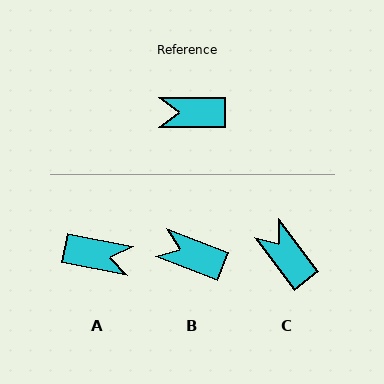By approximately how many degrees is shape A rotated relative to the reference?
Approximately 169 degrees counter-clockwise.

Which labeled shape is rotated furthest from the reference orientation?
A, about 169 degrees away.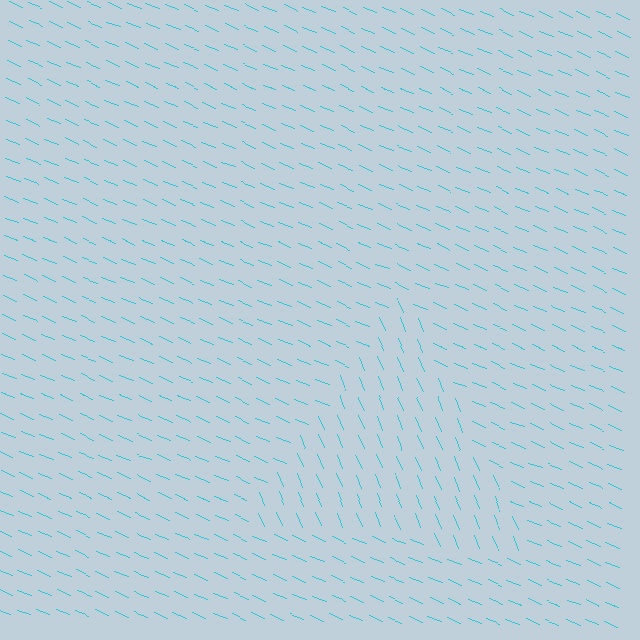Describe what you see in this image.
The image is filled with small cyan line segments. A triangle region in the image has lines oriented differently from the surrounding lines, creating a visible texture boundary.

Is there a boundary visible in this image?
Yes, there is a texture boundary formed by a change in line orientation.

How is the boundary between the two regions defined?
The boundary is defined purely by a change in line orientation (approximately 45 degrees difference). All lines are the same color and thickness.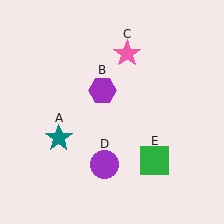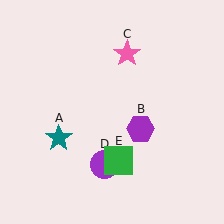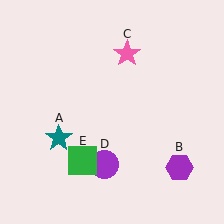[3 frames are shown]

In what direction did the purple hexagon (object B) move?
The purple hexagon (object B) moved down and to the right.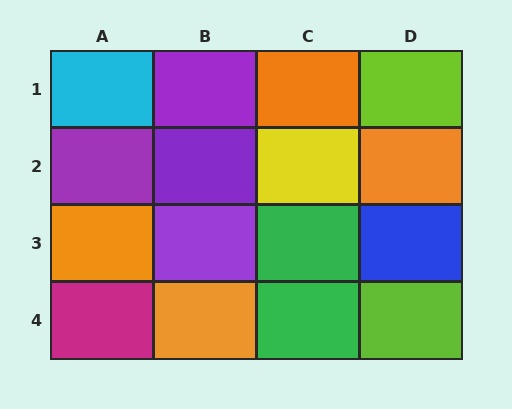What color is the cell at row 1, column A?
Cyan.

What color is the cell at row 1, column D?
Lime.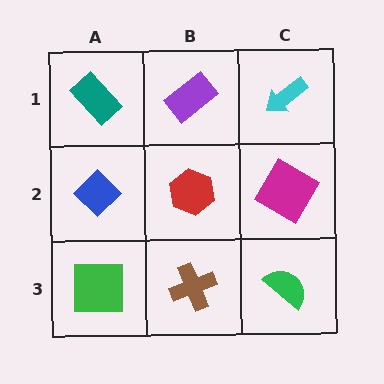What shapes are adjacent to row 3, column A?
A blue diamond (row 2, column A), a brown cross (row 3, column B).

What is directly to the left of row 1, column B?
A teal rectangle.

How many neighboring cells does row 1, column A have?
2.